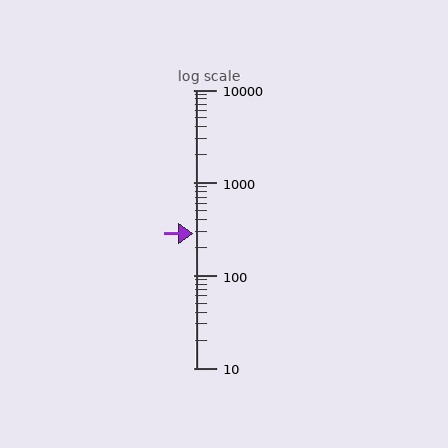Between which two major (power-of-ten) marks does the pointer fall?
The pointer is between 100 and 1000.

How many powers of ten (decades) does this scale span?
The scale spans 3 decades, from 10 to 10000.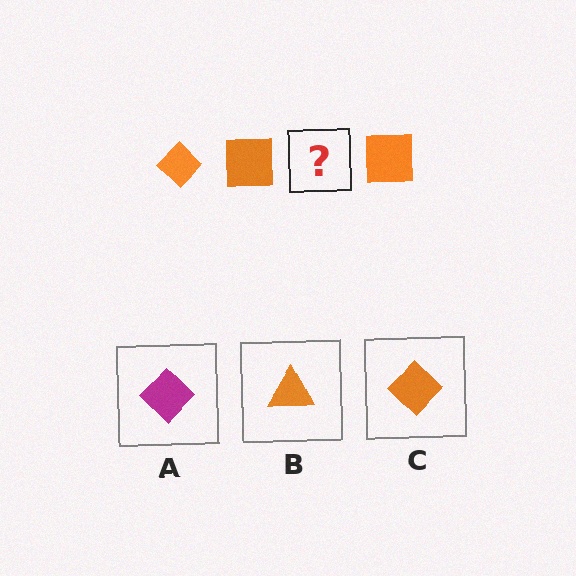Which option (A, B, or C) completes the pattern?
C.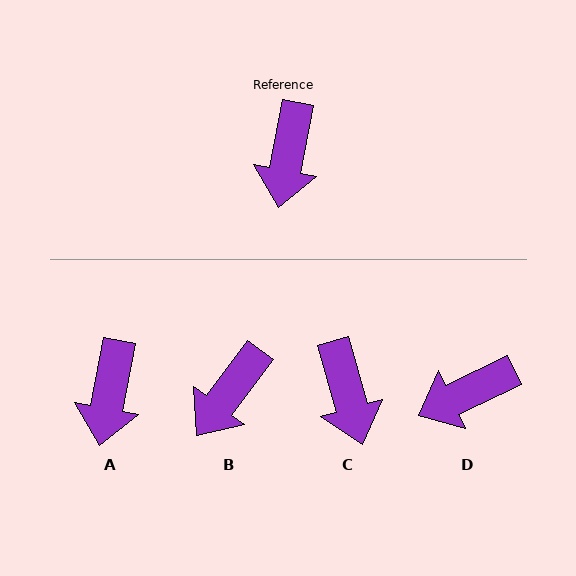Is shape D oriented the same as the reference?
No, it is off by about 54 degrees.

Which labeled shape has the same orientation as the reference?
A.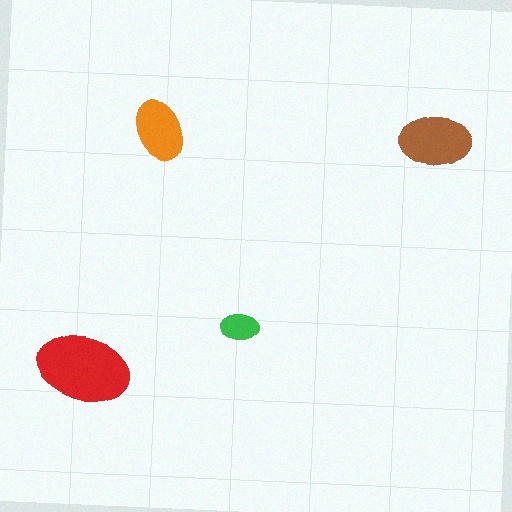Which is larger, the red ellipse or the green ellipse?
The red one.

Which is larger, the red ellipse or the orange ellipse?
The red one.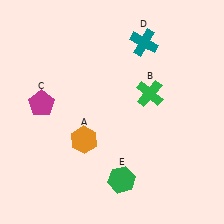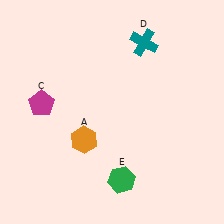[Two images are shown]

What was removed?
The green cross (B) was removed in Image 2.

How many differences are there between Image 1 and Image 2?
There is 1 difference between the two images.